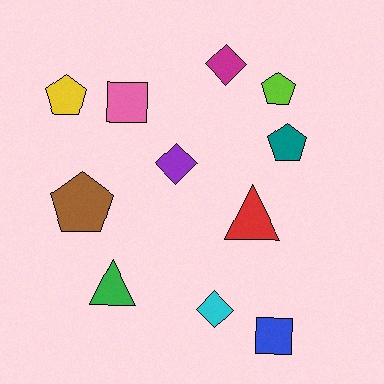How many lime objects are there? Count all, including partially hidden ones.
There is 1 lime object.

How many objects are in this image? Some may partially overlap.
There are 11 objects.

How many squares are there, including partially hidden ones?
There are 2 squares.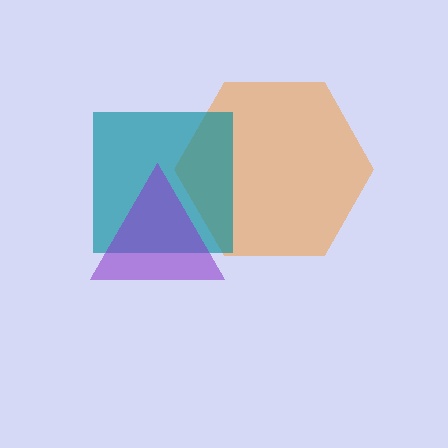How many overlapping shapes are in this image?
There are 3 overlapping shapes in the image.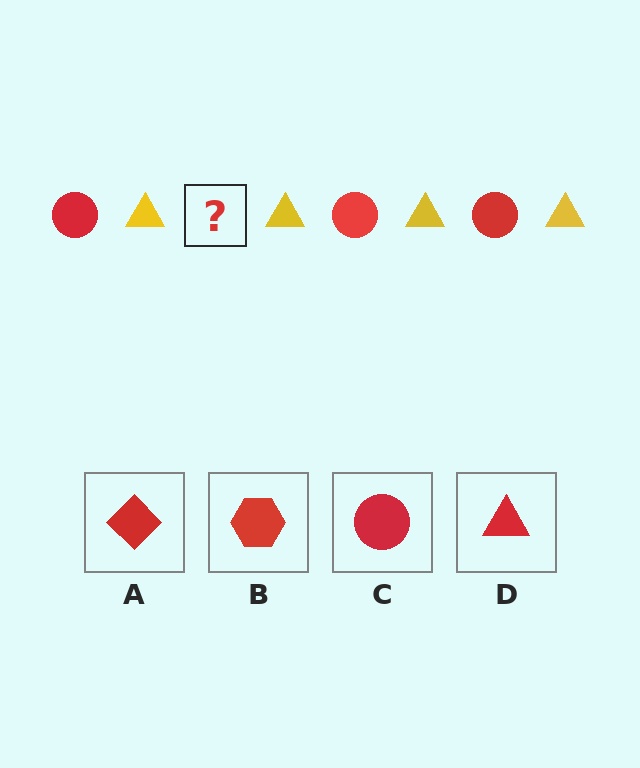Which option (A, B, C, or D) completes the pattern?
C.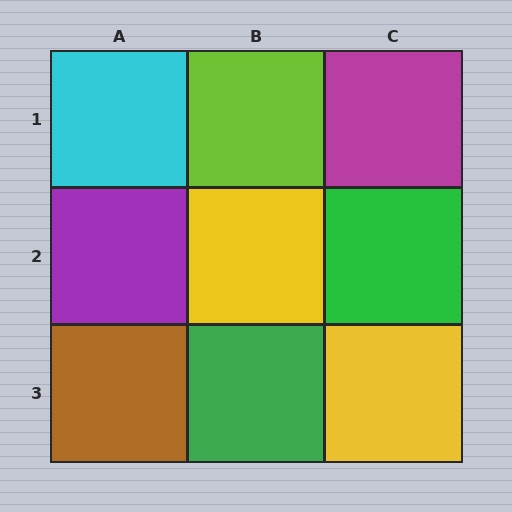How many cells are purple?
1 cell is purple.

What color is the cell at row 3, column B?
Green.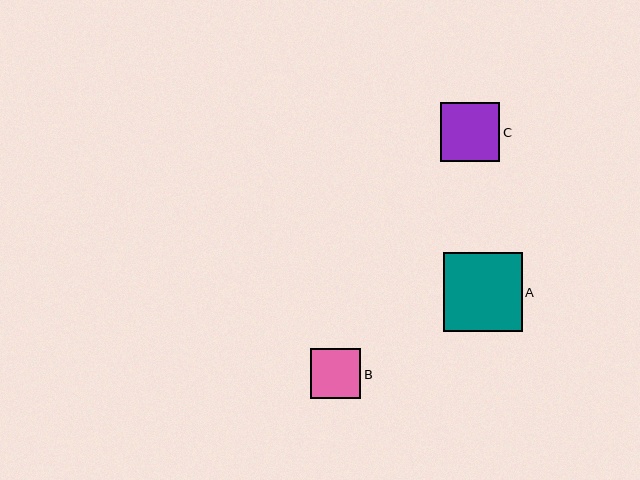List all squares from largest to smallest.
From largest to smallest: A, C, B.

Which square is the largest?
Square A is the largest with a size of approximately 79 pixels.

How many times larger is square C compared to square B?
Square C is approximately 1.2 times the size of square B.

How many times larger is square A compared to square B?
Square A is approximately 1.5 times the size of square B.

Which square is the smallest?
Square B is the smallest with a size of approximately 51 pixels.